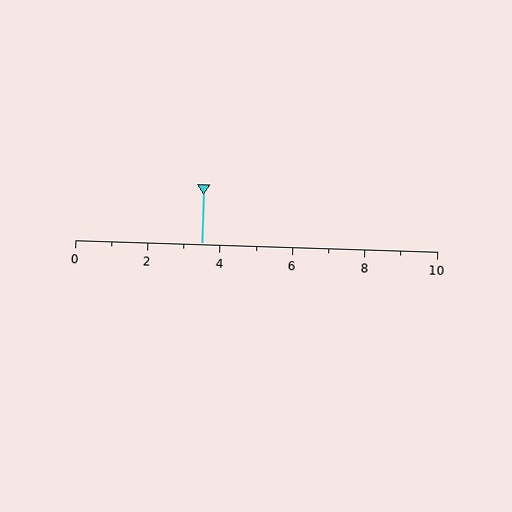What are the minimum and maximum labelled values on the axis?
The axis runs from 0 to 10.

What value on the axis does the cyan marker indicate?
The marker indicates approximately 3.5.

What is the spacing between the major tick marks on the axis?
The major ticks are spaced 2 apart.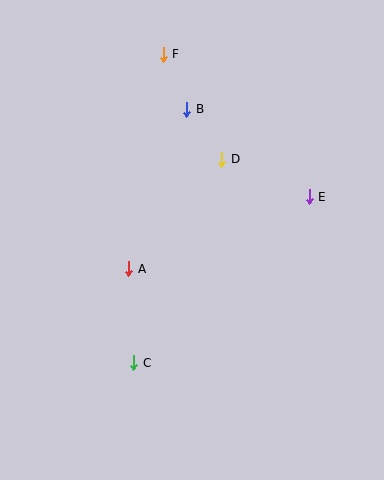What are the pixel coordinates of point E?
Point E is at (309, 197).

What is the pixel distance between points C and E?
The distance between C and E is 242 pixels.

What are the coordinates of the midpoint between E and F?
The midpoint between E and F is at (236, 125).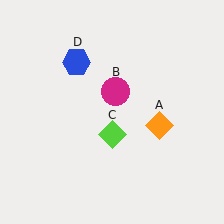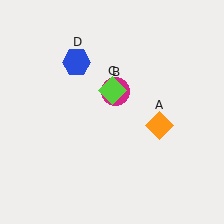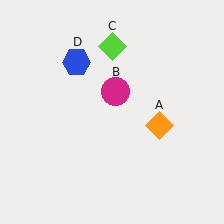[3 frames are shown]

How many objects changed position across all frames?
1 object changed position: lime diamond (object C).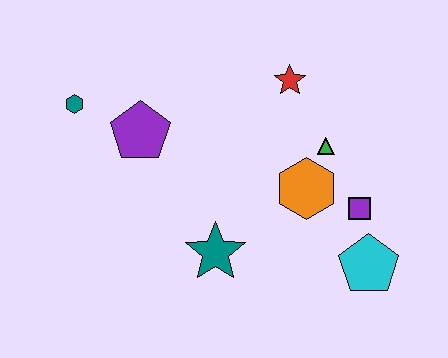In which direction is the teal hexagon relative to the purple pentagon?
The teal hexagon is to the left of the purple pentagon.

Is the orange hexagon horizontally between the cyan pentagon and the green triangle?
No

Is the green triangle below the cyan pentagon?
No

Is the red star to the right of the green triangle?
No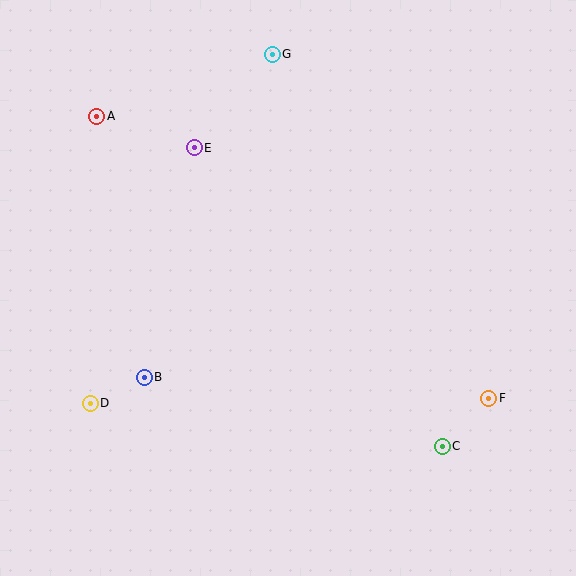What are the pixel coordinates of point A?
Point A is at (97, 116).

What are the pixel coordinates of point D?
Point D is at (90, 403).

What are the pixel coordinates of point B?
Point B is at (144, 377).